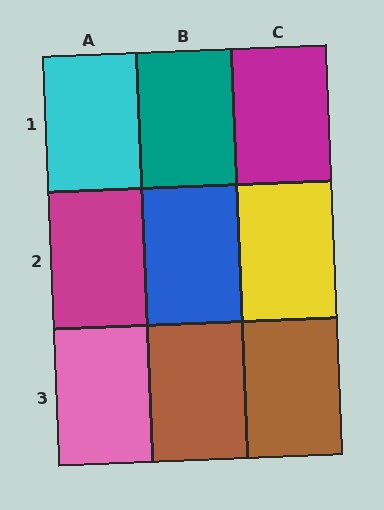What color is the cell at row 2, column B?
Blue.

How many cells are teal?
1 cell is teal.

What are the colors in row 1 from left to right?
Cyan, teal, magenta.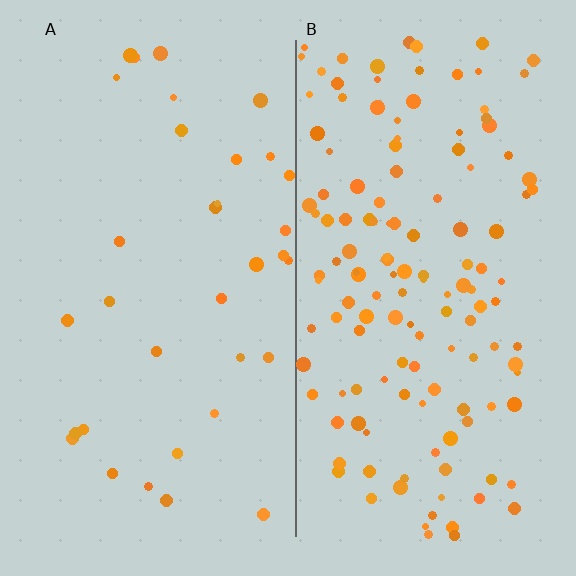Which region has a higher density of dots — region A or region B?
B (the right).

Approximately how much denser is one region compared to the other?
Approximately 4.2× — region B over region A.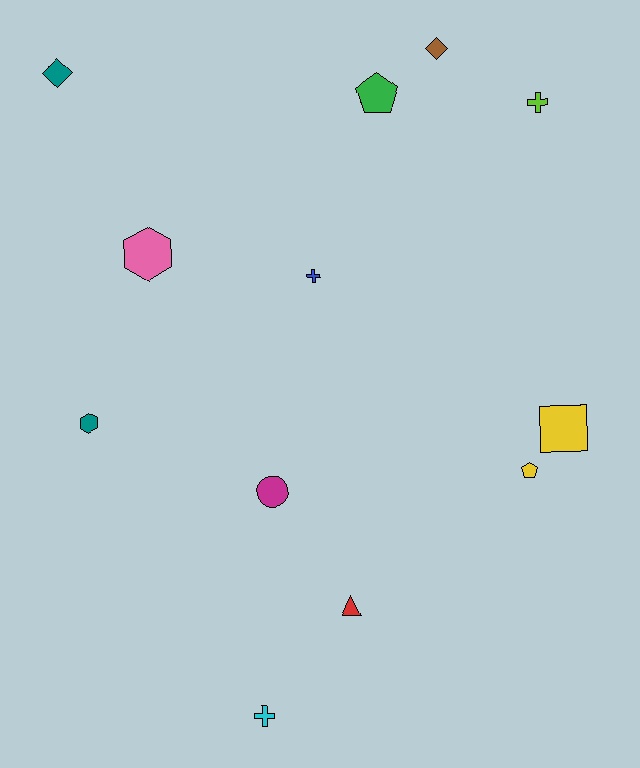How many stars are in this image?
There are no stars.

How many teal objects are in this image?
There are 2 teal objects.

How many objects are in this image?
There are 12 objects.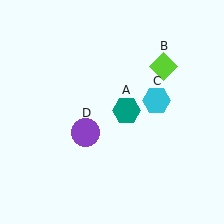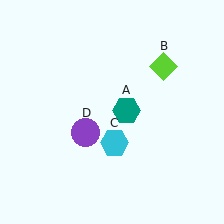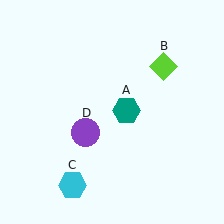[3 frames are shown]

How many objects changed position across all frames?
1 object changed position: cyan hexagon (object C).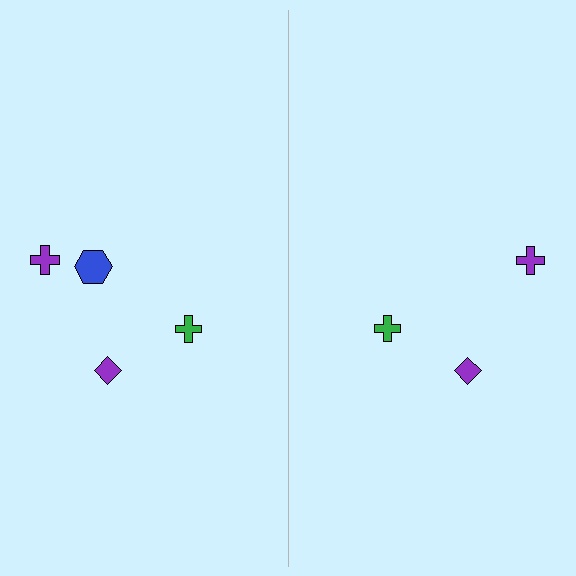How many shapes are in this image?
There are 7 shapes in this image.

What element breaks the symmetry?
A blue hexagon is missing from the right side.